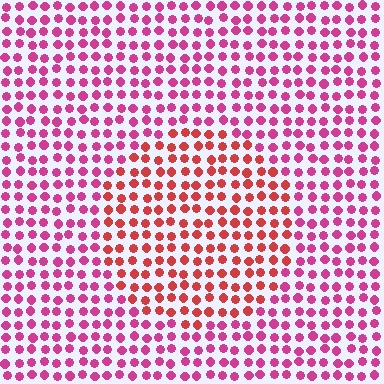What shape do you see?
I see a circle.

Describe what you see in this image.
The image is filled with small magenta elements in a uniform arrangement. A circle-shaped region is visible where the elements are tinted to a slightly different hue, forming a subtle color boundary.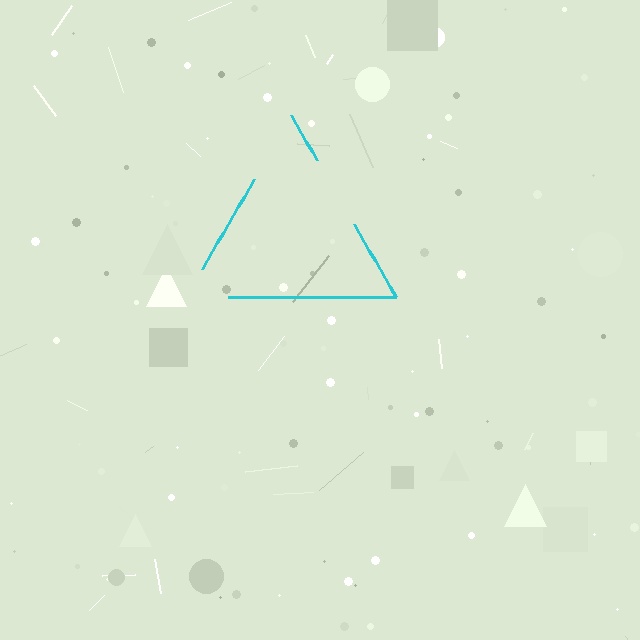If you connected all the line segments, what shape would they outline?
They would outline a triangle.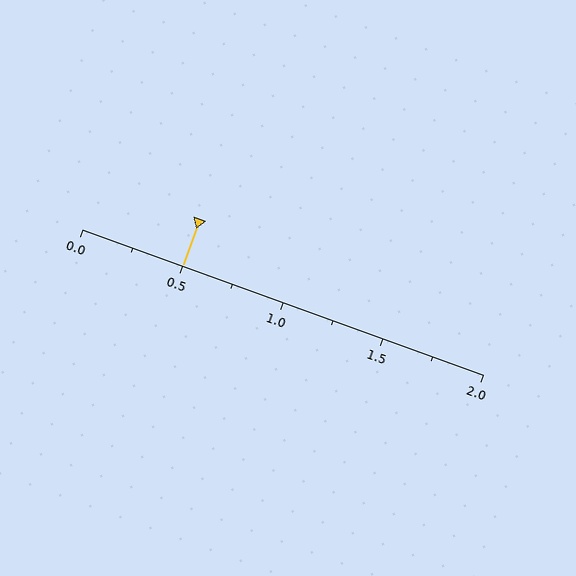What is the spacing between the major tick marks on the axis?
The major ticks are spaced 0.5 apart.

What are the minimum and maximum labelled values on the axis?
The axis runs from 0.0 to 2.0.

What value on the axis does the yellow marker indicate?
The marker indicates approximately 0.5.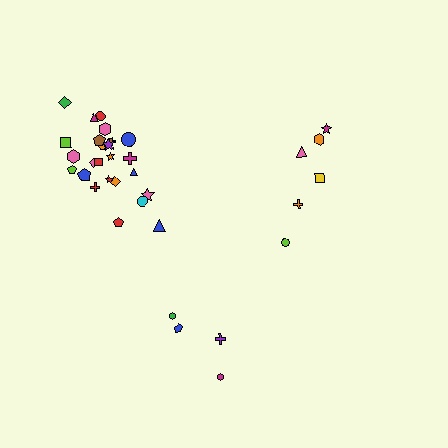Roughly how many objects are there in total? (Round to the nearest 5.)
Roughly 35 objects in total.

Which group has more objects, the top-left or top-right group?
The top-left group.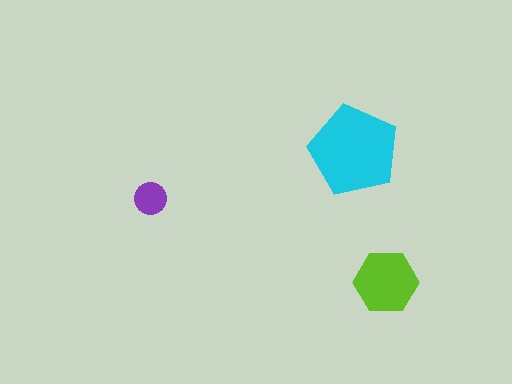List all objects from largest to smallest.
The cyan pentagon, the lime hexagon, the purple circle.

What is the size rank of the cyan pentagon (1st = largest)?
1st.